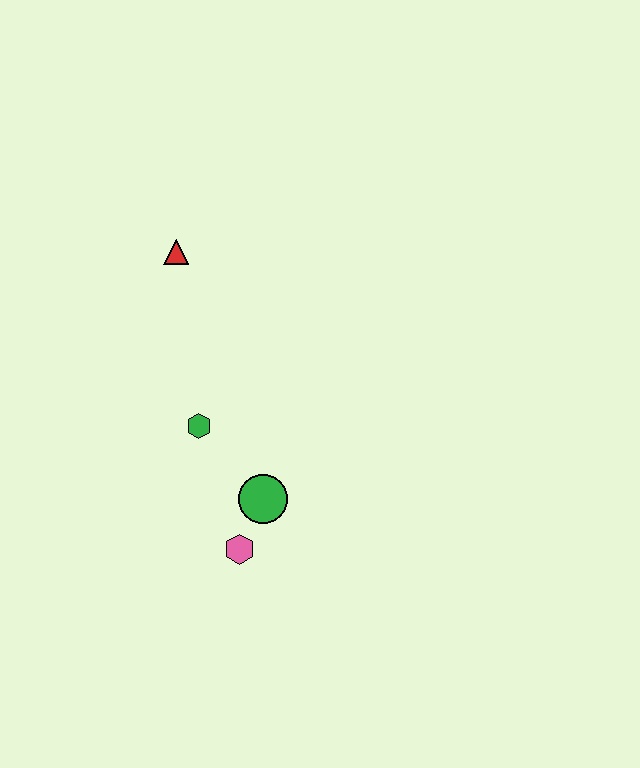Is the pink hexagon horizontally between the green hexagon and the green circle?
Yes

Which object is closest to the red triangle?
The green hexagon is closest to the red triangle.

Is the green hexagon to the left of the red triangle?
No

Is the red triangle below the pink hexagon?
No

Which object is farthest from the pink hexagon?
The red triangle is farthest from the pink hexagon.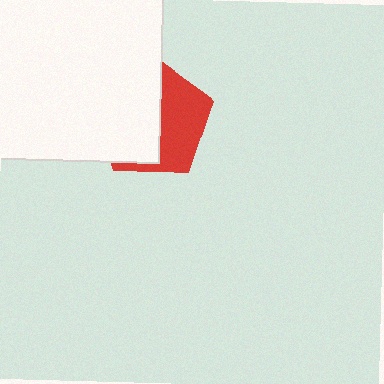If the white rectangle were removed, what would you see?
You would see the complete red pentagon.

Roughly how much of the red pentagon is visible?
A small part of it is visible (roughly 43%).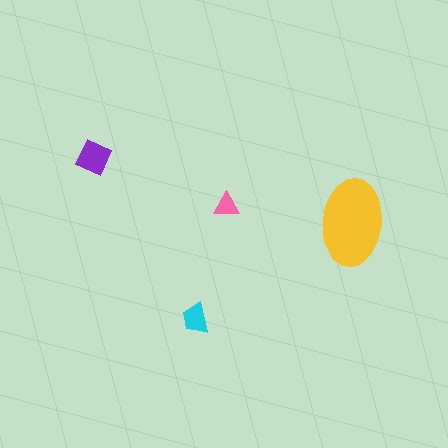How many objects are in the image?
There are 4 objects in the image.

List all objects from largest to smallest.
The yellow ellipse, the purple diamond, the cyan trapezoid, the pink triangle.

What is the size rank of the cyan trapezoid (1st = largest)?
3rd.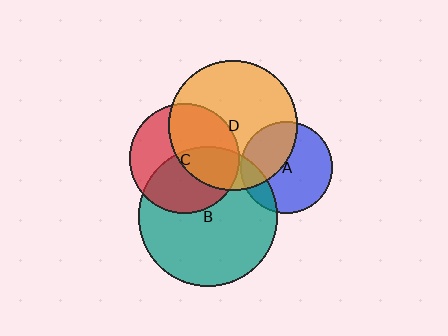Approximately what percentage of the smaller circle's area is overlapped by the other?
Approximately 50%.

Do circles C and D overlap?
Yes.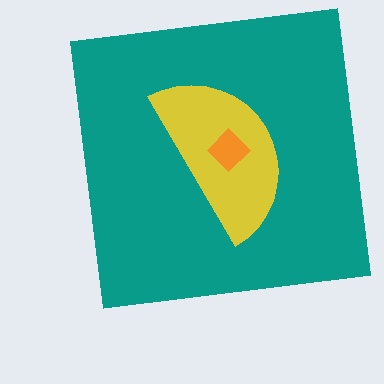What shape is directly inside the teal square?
The yellow semicircle.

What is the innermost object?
The orange diamond.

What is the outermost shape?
The teal square.